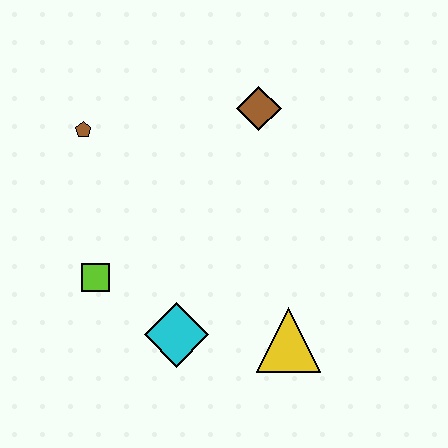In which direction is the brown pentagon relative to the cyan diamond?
The brown pentagon is above the cyan diamond.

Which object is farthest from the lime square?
The brown diamond is farthest from the lime square.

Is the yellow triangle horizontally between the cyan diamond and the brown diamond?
No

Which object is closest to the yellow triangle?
The cyan diamond is closest to the yellow triangle.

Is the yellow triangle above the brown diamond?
No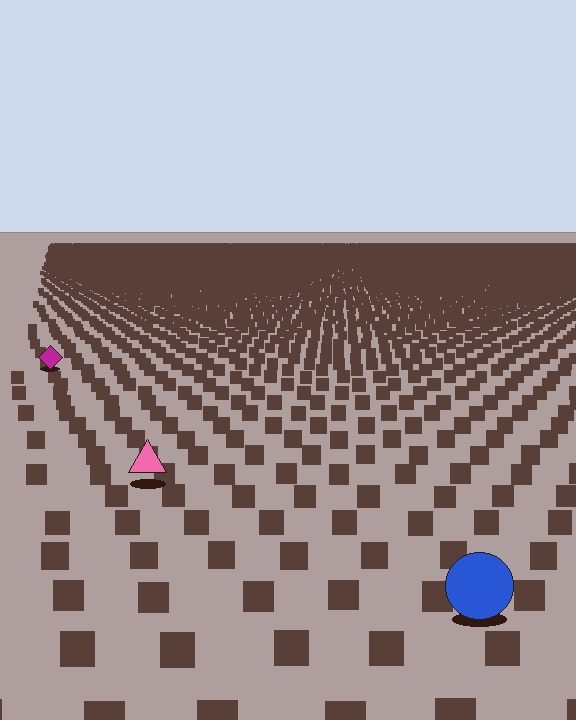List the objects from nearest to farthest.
From nearest to farthest: the blue circle, the pink triangle, the magenta diamond.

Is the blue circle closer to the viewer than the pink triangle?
Yes. The blue circle is closer — you can tell from the texture gradient: the ground texture is coarser near it.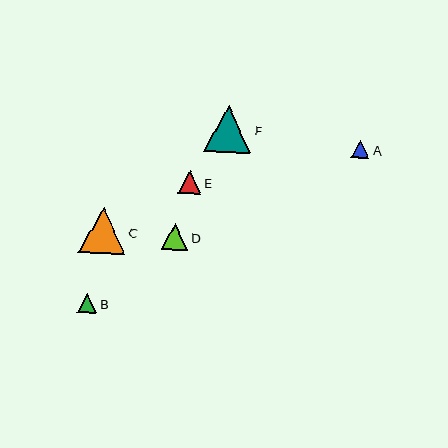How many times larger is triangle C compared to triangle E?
Triangle C is approximately 2.0 times the size of triangle E.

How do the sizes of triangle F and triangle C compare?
Triangle F and triangle C are approximately the same size.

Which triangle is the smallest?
Triangle A is the smallest with a size of approximately 18 pixels.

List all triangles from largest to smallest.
From largest to smallest: F, C, D, E, B, A.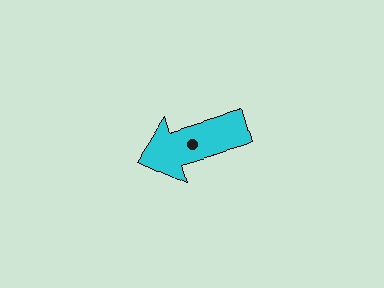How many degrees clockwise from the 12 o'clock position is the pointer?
Approximately 254 degrees.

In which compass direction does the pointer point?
West.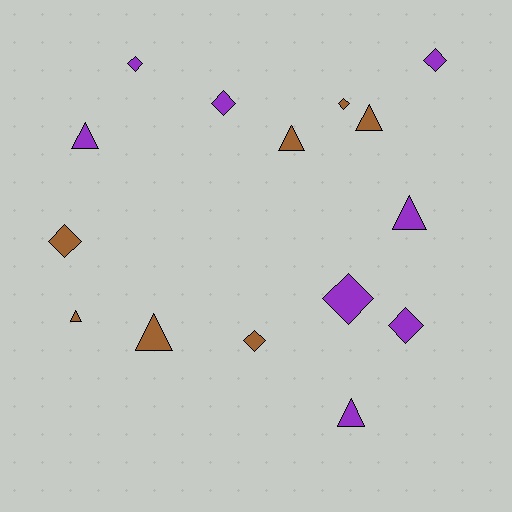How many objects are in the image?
There are 15 objects.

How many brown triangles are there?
There are 4 brown triangles.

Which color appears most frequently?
Purple, with 8 objects.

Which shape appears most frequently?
Diamond, with 8 objects.